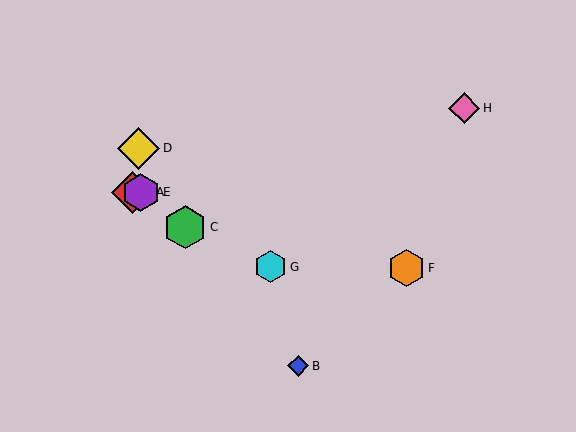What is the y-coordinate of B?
Object B is at y≈366.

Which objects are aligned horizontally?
Objects A, E are aligned horizontally.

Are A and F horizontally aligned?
No, A is at y≈192 and F is at y≈268.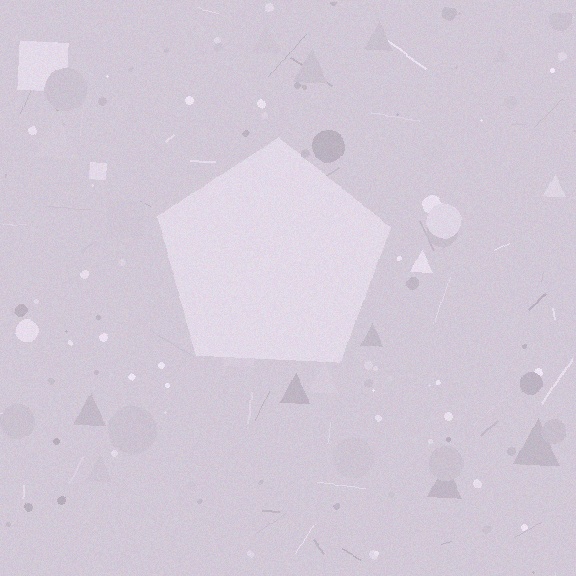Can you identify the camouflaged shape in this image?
The camouflaged shape is a pentagon.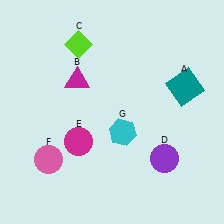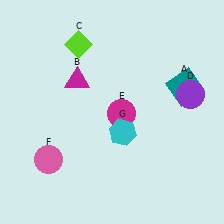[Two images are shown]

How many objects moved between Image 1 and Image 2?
2 objects moved between the two images.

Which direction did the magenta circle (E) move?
The magenta circle (E) moved right.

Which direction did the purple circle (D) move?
The purple circle (D) moved up.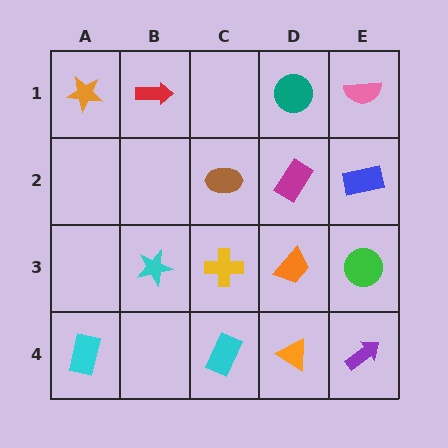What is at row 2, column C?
A brown ellipse.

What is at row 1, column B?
A red arrow.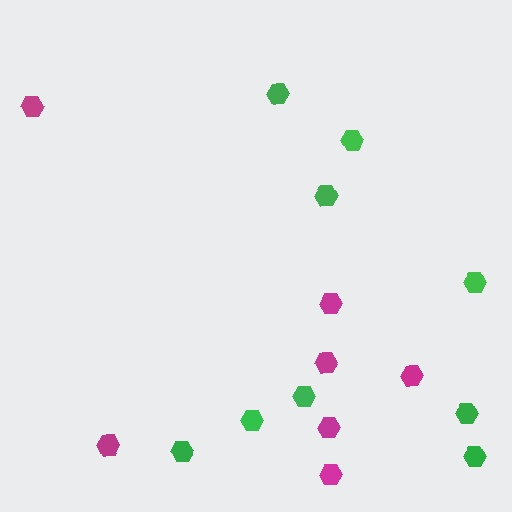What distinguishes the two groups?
There are 2 groups: one group of green hexagons (9) and one group of magenta hexagons (7).